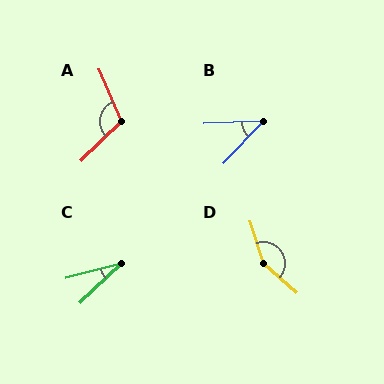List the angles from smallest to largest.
C (29°), B (44°), A (112°), D (150°).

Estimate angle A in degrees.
Approximately 112 degrees.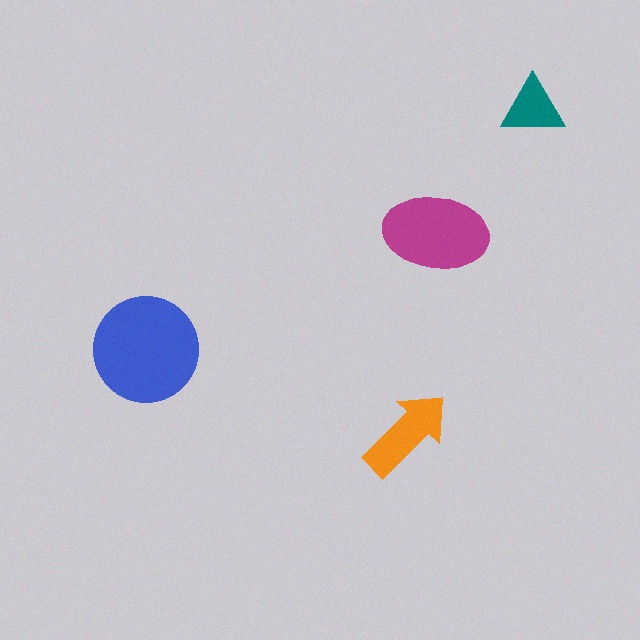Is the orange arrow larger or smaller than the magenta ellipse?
Smaller.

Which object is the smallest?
The teal triangle.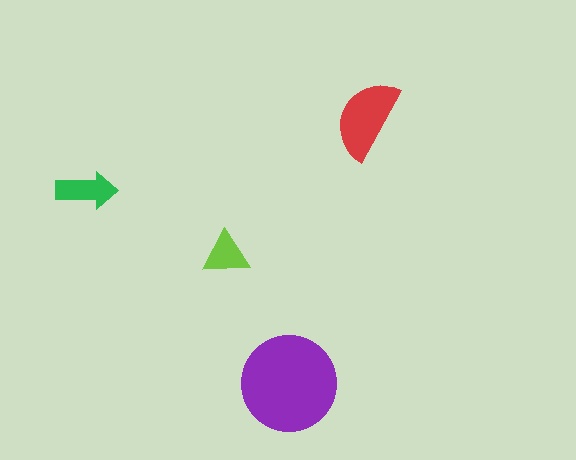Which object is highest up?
The red semicircle is topmost.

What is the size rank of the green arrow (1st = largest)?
3rd.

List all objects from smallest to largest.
The lime triangle, the green arrow, the red semicircle, the purple circle.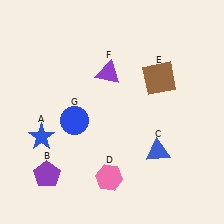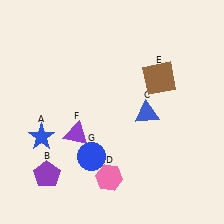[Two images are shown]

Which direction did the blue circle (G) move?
The blue circle (G) moved down.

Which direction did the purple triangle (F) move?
The purple triangle (F) moved down.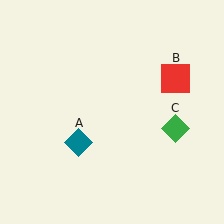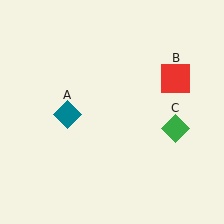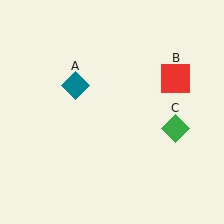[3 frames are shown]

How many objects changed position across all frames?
1 object changed position: teal diamond (object A).